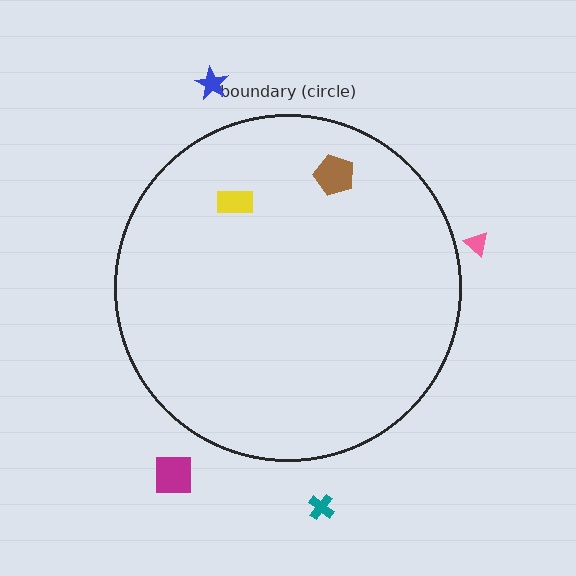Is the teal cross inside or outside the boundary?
Outside.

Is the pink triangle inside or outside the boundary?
Outside.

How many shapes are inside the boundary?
2 inside, 4 outside.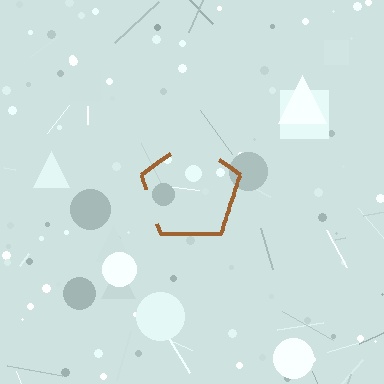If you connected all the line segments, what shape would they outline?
They would outline a pentagon.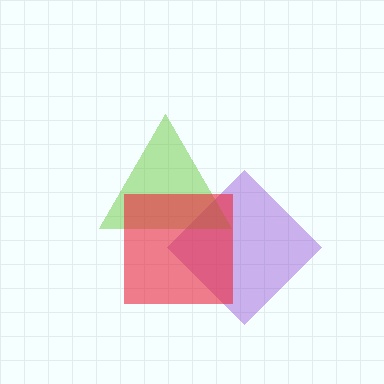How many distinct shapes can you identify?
There are 3 distinct shapes: a purple diamond, a lime triangle, a red square.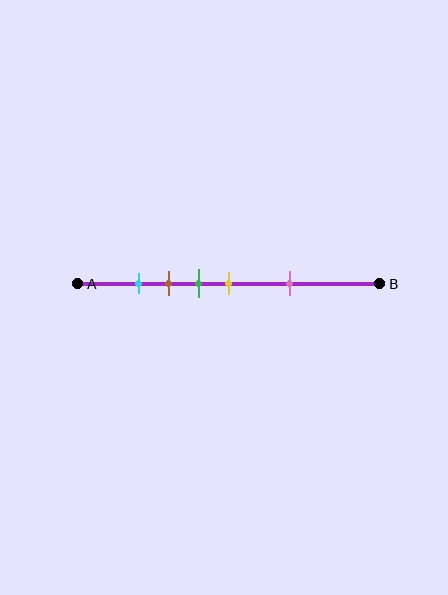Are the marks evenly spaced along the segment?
No, the marks are not evenly spaced.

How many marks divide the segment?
There are 5 marks dividing the segment.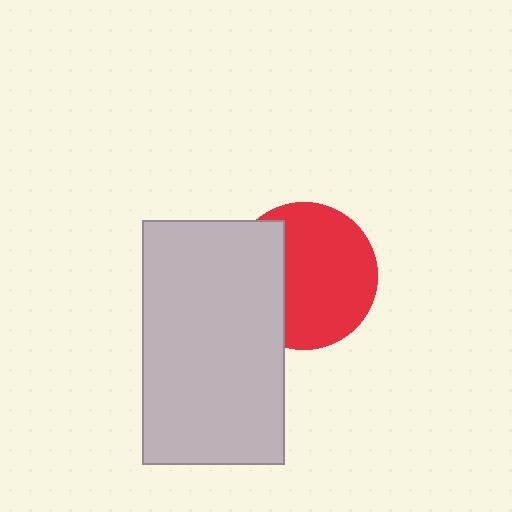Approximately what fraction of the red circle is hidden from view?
Roughly 33% of the red circle is hidden behind the light gray rectangle.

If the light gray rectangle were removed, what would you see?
You would see the complete red circle.